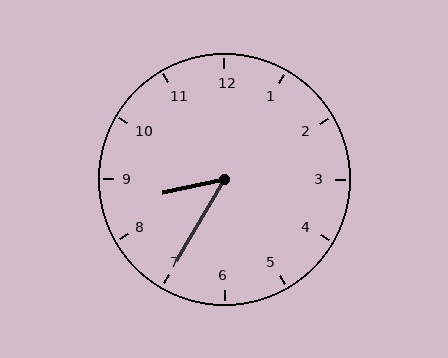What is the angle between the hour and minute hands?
Approximately 48 degrees.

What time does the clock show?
8:35.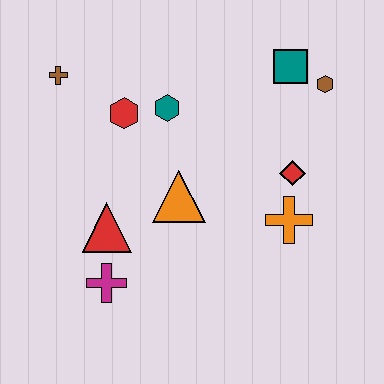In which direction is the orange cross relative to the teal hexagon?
The orange cross is to the right of the teal hexagon.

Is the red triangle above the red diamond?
No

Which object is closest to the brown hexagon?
The teal square is closest to the brown hexagon.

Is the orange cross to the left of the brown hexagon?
Yes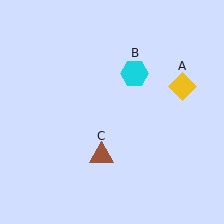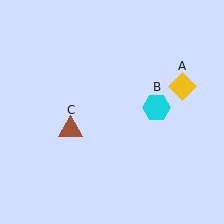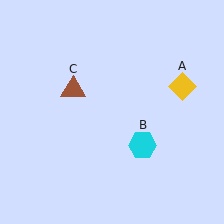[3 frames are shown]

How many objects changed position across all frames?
2 objects changed position: cyan hexagon (object B), brown triangle (object C).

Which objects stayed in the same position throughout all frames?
Yellow diamond (object A) remained stationary.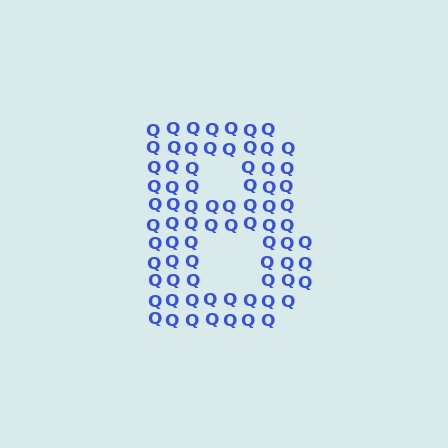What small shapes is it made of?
It is made of small letter Q's.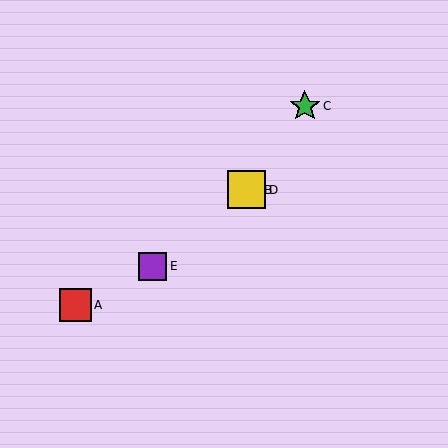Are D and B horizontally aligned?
Yes, both are at y≈190.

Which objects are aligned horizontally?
Objects B, D are aligned horizontally.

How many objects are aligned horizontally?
2 objects (B, D) are aligned horizontally.